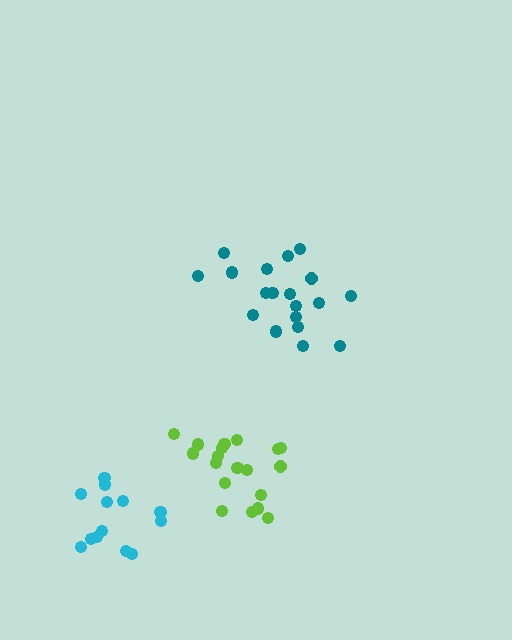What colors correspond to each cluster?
The clusters are colored: teal, lime, cyan.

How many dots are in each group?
Group 1: 19 dots, Group 2: 19 dots, Group 3: 13 dots (51 total).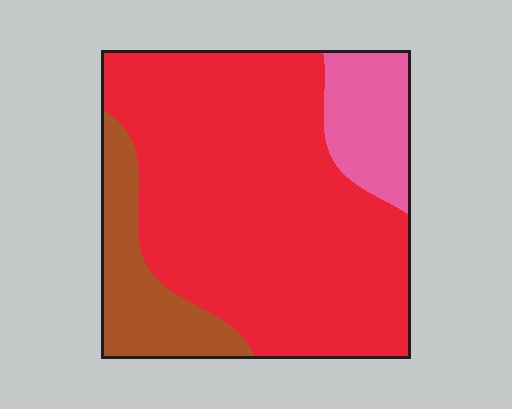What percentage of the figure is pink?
Pink takes up less than a quarter of the figure.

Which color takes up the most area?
Red, at roughly 70%.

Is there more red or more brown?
Red.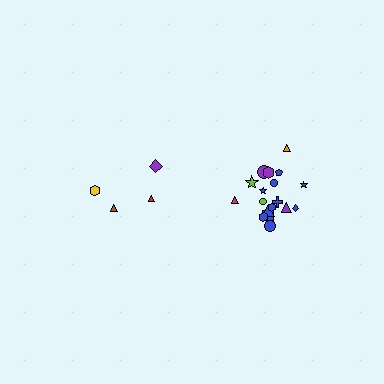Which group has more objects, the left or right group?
The right group.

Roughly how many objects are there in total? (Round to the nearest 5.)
Roughly 20 objects in total.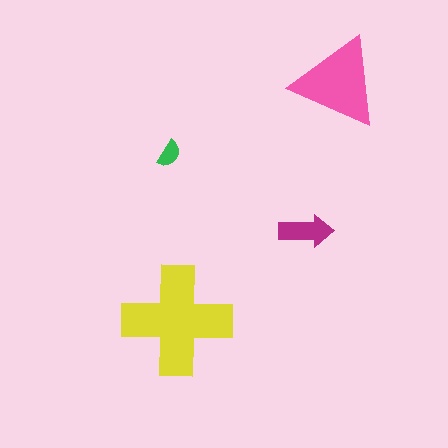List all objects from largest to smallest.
The yellow cross, the pink triangle, the magenta arrow, the green semicircle.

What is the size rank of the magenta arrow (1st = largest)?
3rd.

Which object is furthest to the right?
The pink triangle is rightmost.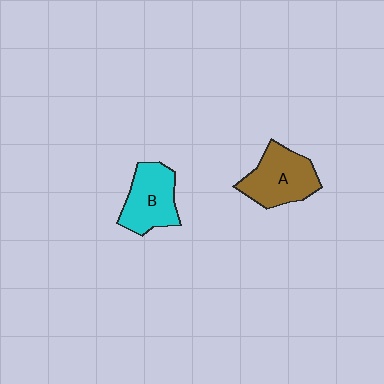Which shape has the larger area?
Shape A (brown).